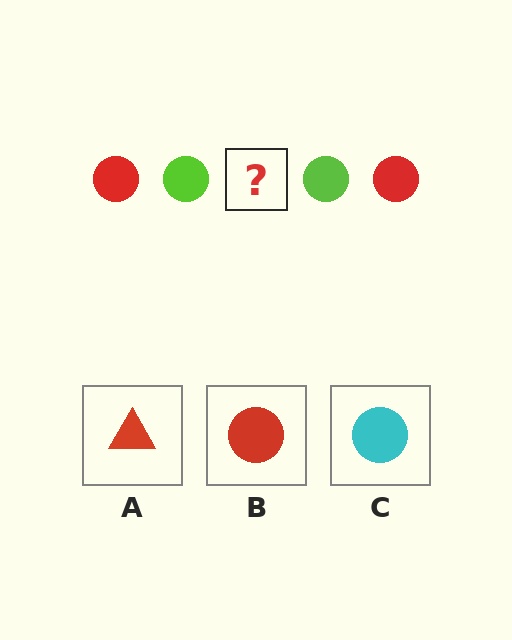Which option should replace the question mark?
Option B.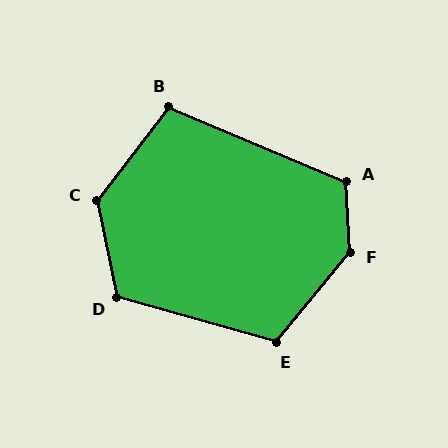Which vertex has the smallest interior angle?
B, at approximately 105 degrees.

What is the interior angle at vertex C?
Approximately 131 degrees (obtuse).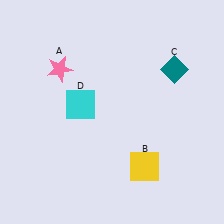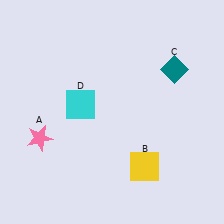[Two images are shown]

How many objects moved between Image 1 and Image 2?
1 object moved between the two images.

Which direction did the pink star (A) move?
The pink star (A) moved down.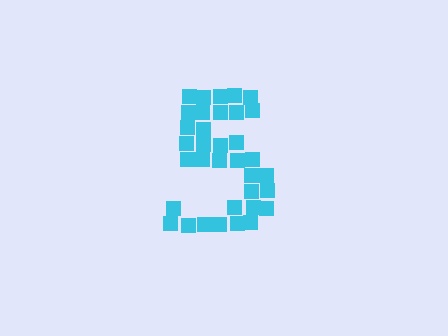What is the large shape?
The large shape is the digit 5.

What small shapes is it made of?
It is made of small squares.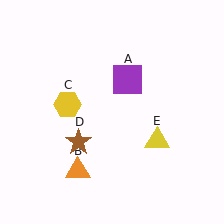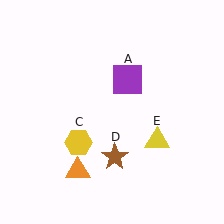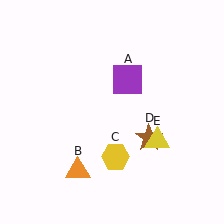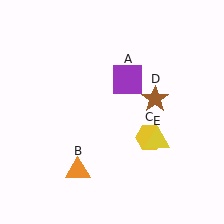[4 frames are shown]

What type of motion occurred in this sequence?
The yellow hexagon (object C), brown star (object D) rotated counterclockwise around the center of the scene.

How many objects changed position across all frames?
2 objects changed position: yellow hexagon (object C), brown star (object D).